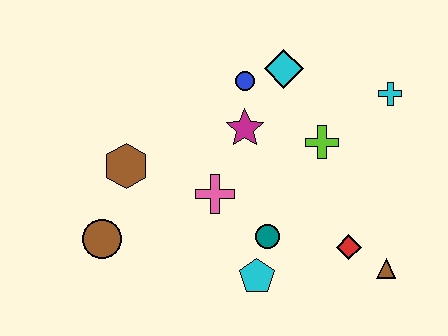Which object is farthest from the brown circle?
The cyan cross is farthest from the brown circle.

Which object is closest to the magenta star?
The blue circle is closest to the magenta star.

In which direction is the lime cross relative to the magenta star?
The lime cross is to the right of the magenta star.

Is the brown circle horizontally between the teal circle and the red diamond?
No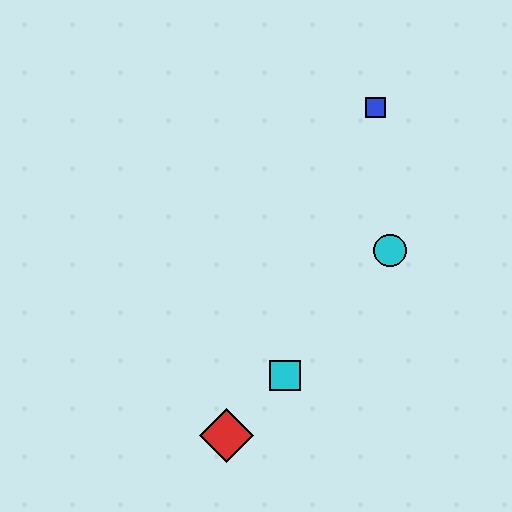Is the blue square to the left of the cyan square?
No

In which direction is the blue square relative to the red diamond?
The blue square is above the red diamond.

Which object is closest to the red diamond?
The cyan square is closest to the red diamond.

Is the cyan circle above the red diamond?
Yes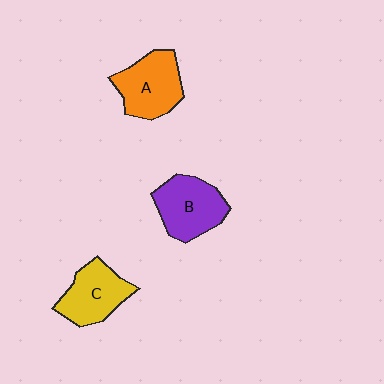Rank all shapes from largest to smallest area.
From largest to smallest: A (orange), B (purple), C (yellow).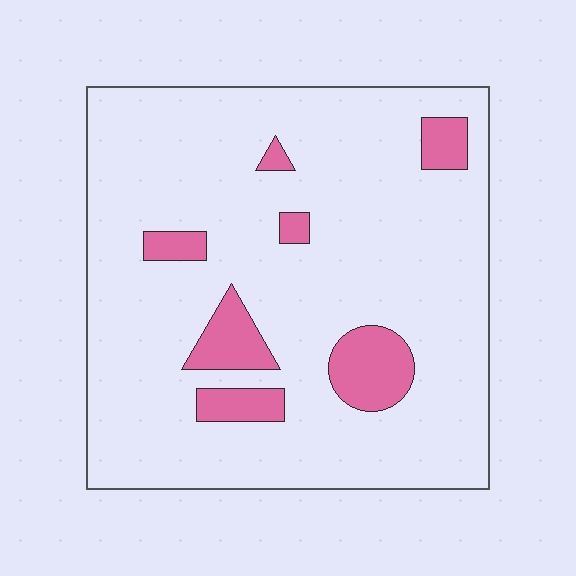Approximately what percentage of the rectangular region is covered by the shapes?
Approximately 10%.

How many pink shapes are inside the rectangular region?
7.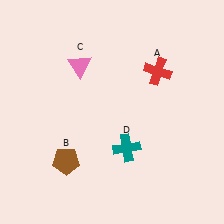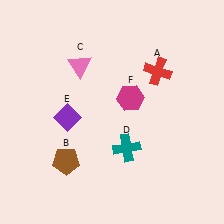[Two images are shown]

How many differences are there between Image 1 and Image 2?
There are 2 differences between the two images.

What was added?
A purple diamond (E), a magenta hexagon (F) were added in Image 2.